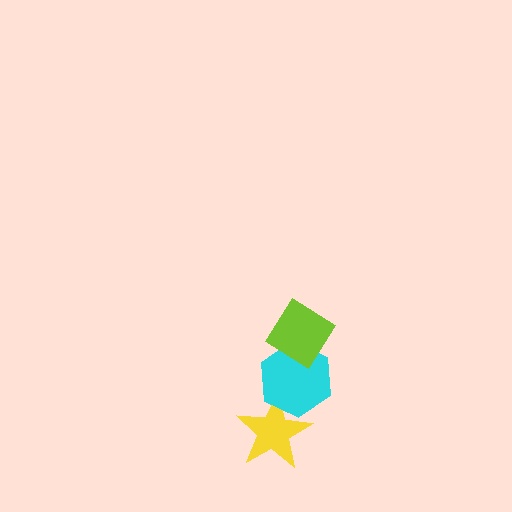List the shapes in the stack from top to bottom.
From top to bottom: the lime diamond, the cyan hexagon, the yellow star.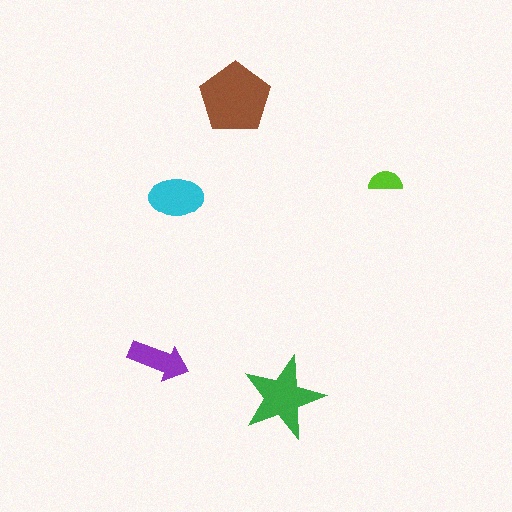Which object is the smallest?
The lime semicircle.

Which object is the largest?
The brown pentagon.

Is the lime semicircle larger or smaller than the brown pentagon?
Smaller.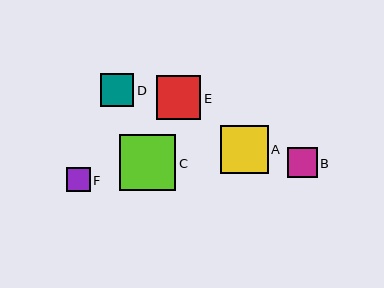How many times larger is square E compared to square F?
Square E is approximately 1.9 times the size of square F.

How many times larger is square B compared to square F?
Square B is approximately 1.3 times the size of square F.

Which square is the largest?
Square C is the largest with a size of approximately 56 pixels.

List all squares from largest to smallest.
From largest to smallest: C, A, E, D, B, F.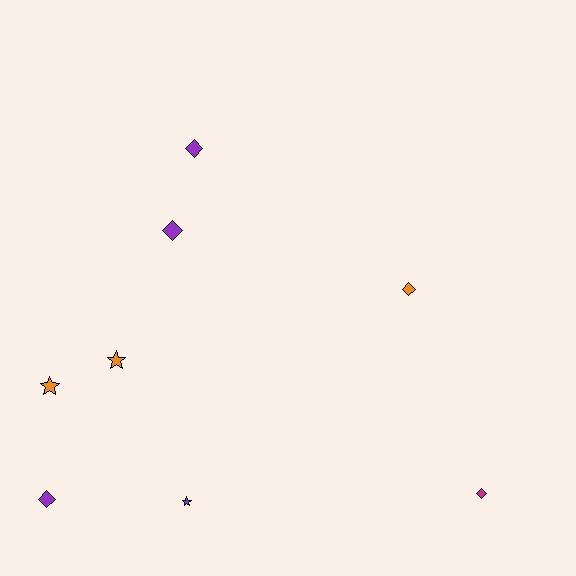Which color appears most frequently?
Purple, with 4 objects.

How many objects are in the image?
There are 8 objects.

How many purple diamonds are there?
There are 3 purple diamonds.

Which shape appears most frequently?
Diamond, with 5 objects.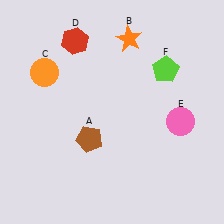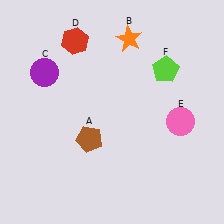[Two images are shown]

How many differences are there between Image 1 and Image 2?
There is 1 difference between the two images.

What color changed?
The circle (C) changed from orange in Image 1 to purple in Image 2.